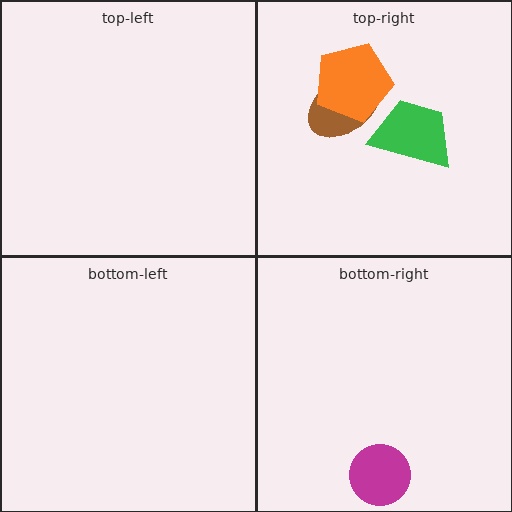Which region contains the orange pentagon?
The top-right region.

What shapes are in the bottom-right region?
The magenta circle.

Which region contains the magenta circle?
The bottom-right region.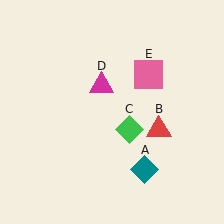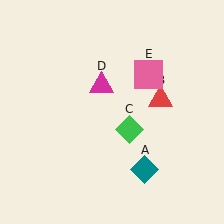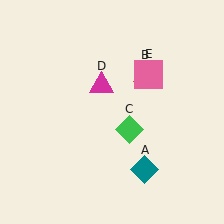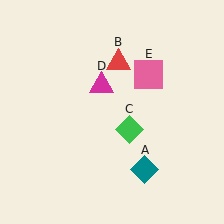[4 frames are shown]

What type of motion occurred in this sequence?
The red triangle (object B) rotated counterclockwise around the center of the scene.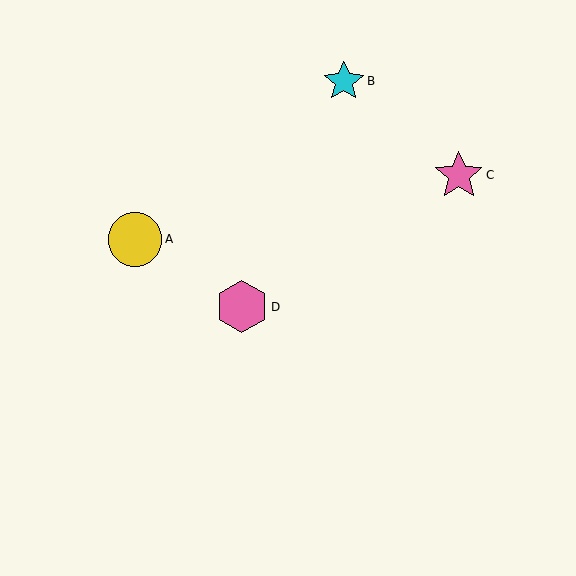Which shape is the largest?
The yellow circle (labeled A) is the largest.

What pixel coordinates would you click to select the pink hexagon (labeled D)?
Click at (242, 307) to select the pink hexagon D.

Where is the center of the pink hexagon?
The center of the pink hexagon is at (242, 307).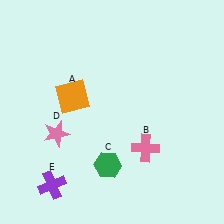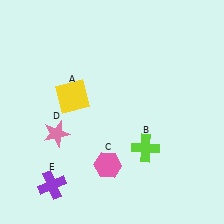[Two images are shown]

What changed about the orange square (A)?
In Image 1, A is orange. In Image 2, it changed to yellow.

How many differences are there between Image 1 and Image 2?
There are 3 differences between the two images.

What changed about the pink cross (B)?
In Image 1, B is pink. In Image 2, it changed to lime.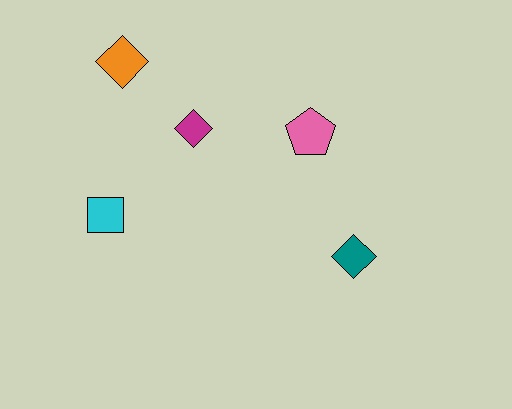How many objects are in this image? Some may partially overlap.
There are 5 objects.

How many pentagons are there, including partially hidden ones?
There is 1 pentagon.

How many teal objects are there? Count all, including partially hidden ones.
There is 1 teal object.